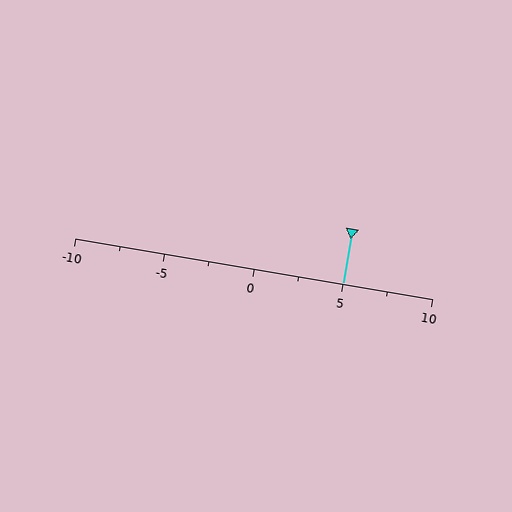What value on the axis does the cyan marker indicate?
The marker indicates approximately 5.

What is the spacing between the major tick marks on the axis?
The major ticks are spaced 5 apart.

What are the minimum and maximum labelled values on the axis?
The axis runs from -10 to 10.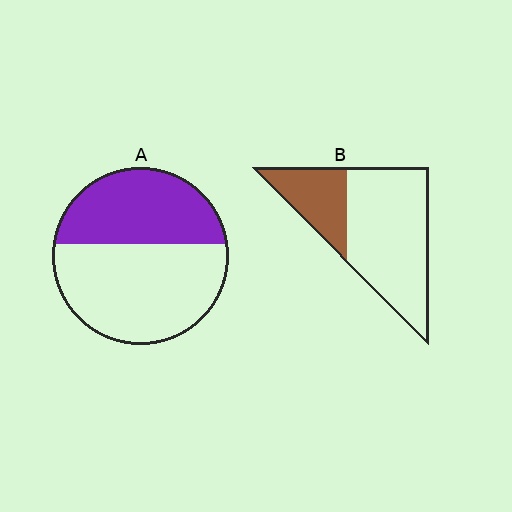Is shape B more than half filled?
No.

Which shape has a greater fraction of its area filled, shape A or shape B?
Shape A.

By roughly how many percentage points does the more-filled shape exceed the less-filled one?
By roughly 15 percentage points (A over B).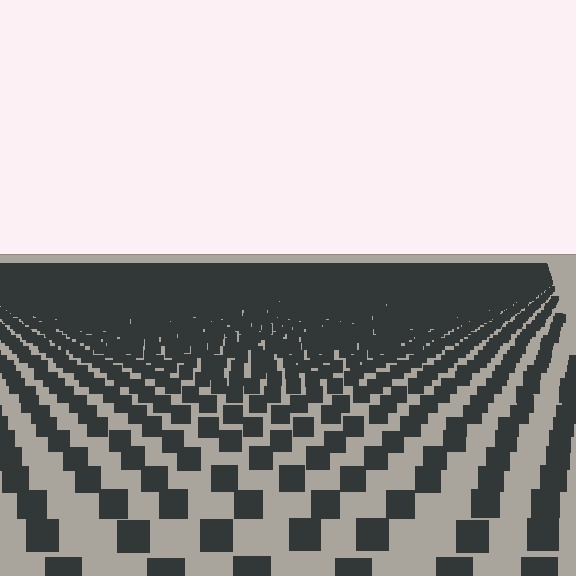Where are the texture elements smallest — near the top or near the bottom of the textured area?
Near the top.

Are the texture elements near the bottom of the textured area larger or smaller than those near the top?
Larger. Near the bottom, elements are closer to the viewer and appear at a bigger on-screen size.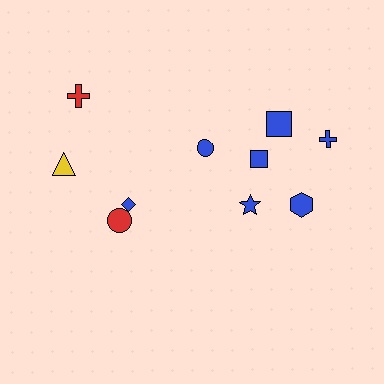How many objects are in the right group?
There are 6 objects.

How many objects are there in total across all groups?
There are 10 objects.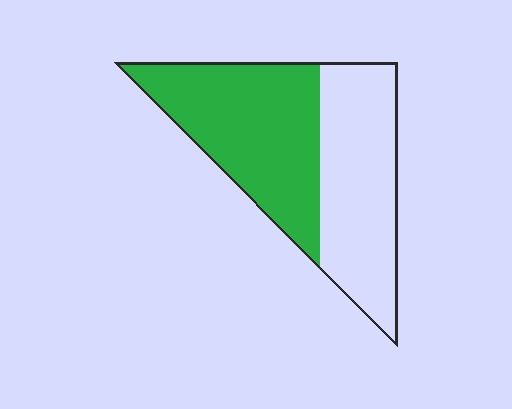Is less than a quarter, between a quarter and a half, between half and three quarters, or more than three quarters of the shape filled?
Between half and three quarters.